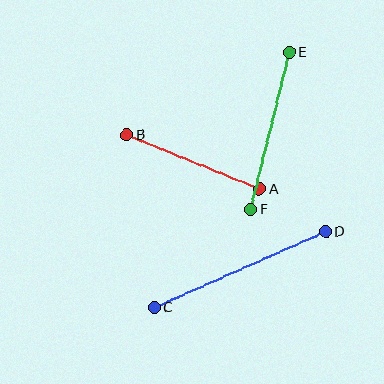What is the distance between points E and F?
The distance is approximately 162 pixels.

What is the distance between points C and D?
The distance is approximately 187 pixels.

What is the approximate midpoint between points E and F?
The midpoint is at approximately (270, 131) pixels.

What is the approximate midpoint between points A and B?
The midpoint is at approximately (193, 162) pixels.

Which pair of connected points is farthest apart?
Points C and D are farthest apart.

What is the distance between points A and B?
The distance is approximately 143 pixels.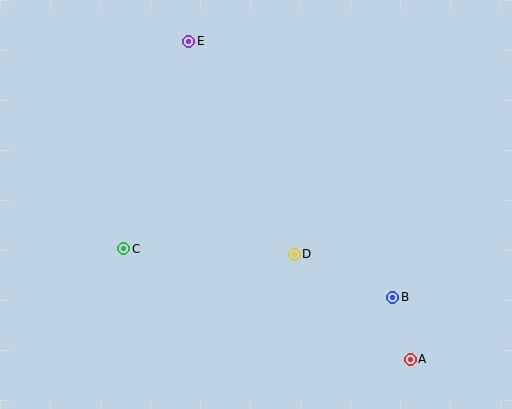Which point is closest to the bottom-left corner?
Point C is closest to the bottom-left corner.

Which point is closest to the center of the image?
Point D at (294, 254) is closest to the center.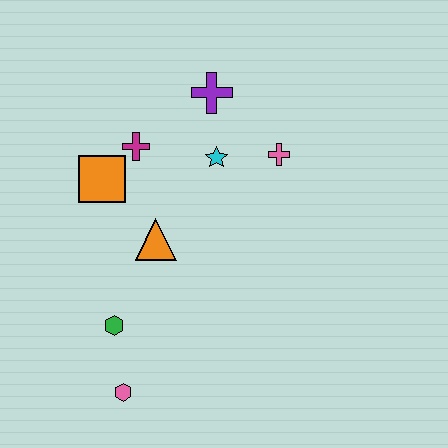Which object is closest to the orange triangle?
The orange square is closest to the orange triangle.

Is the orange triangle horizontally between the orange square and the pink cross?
Yes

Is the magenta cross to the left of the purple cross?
Yes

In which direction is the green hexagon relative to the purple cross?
The green hexagon is below the purple cross.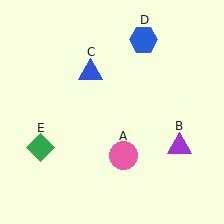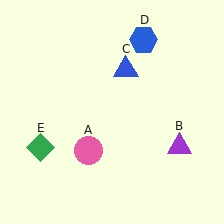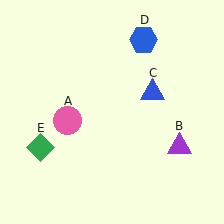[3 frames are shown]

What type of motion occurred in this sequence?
The pink circle (object A), blue triangle (object C) rotated clockwise around the center of the scene.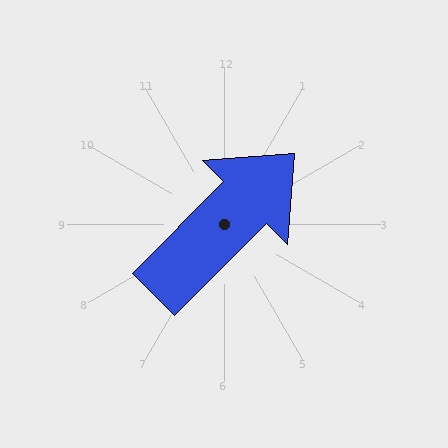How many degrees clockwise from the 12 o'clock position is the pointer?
Approximately 45 degrees.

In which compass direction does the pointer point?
Northeast.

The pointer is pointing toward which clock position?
Roughly 1 o'clock.